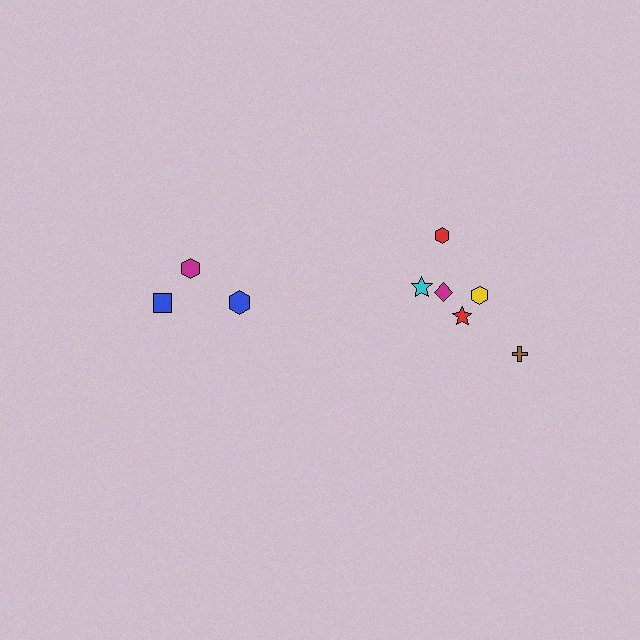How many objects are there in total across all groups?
There are 9 objects.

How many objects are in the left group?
There are 3 objects.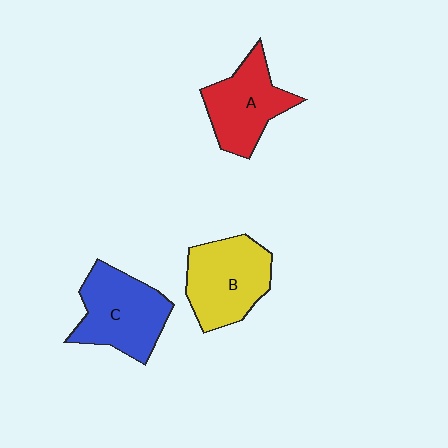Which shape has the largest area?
Shape C (blue).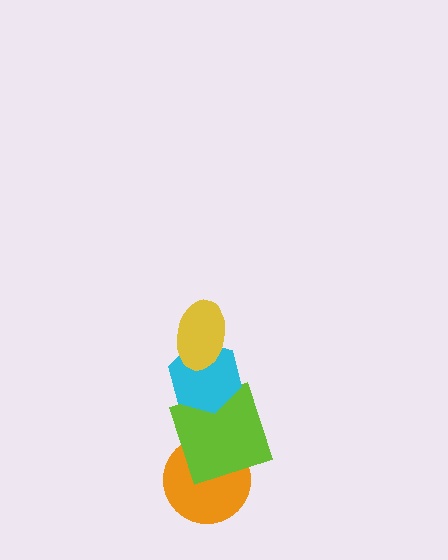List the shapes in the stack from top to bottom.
From top to bottom: the yellow ellipse, the cyan hexagon, the lime square, the orange circle.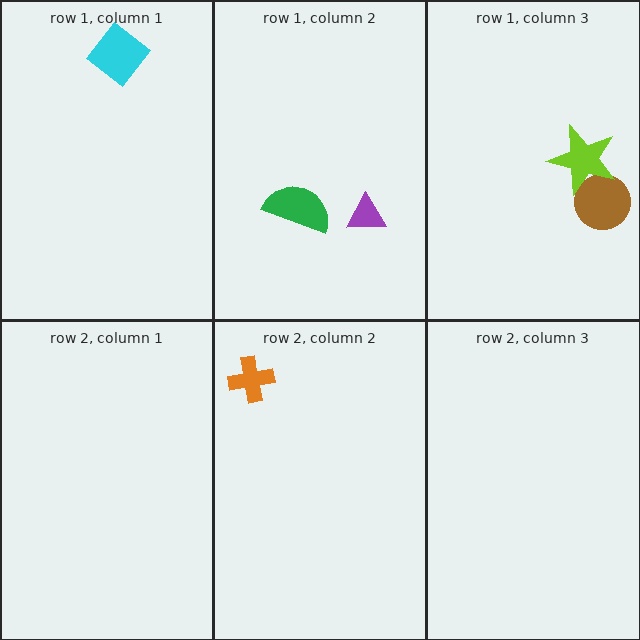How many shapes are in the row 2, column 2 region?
1.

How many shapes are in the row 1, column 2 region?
2.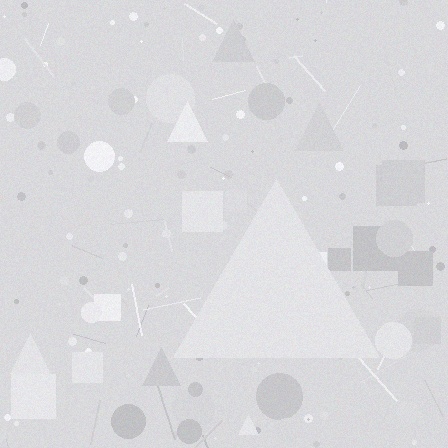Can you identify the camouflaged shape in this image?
The camouflaged shape is a triangle.